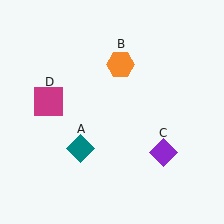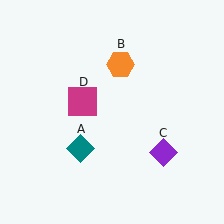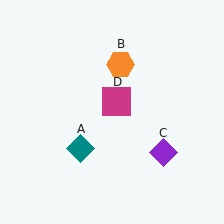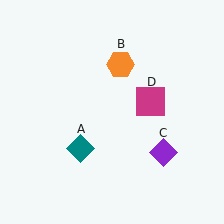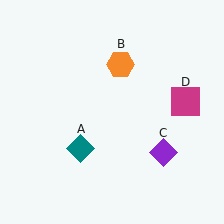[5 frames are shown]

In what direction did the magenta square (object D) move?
The magenta square (object D) moved right.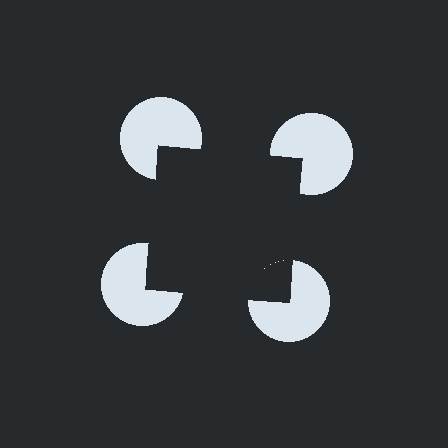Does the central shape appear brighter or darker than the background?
It typically appears slightly darker than the background, even though no actual brightness change is drawn.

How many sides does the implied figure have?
4 sides.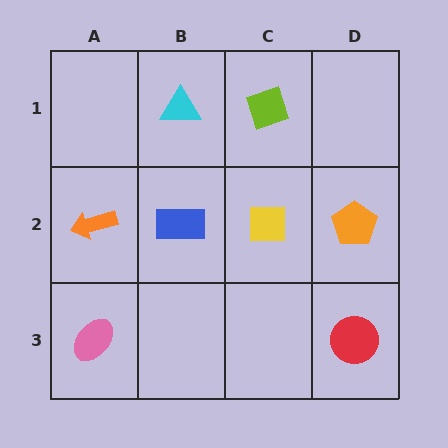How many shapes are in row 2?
4 shapes.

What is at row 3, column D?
A red circle.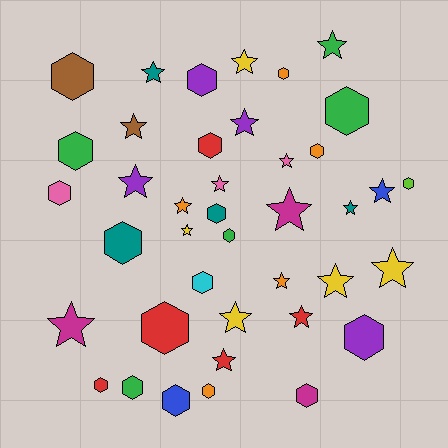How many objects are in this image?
There are 40 objects.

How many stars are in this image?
There are 20 stars.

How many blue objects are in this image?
There are 2 blue objects.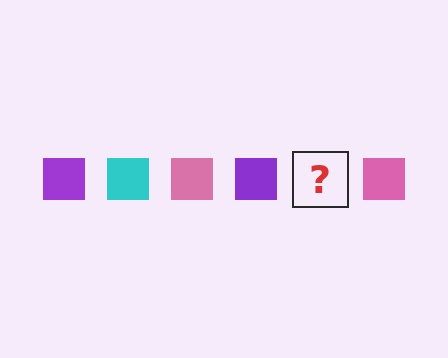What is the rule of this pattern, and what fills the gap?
The rule is that the pattern cycles through purple, cyan, pink squares. The gap should be filled with a cyan square.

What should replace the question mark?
The question mark should be replaced with a cyan square.